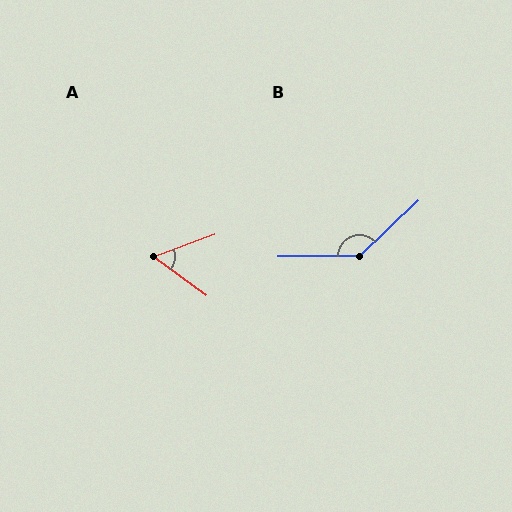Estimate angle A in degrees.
Approximately 57 degrees.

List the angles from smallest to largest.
A (57°), B (137°).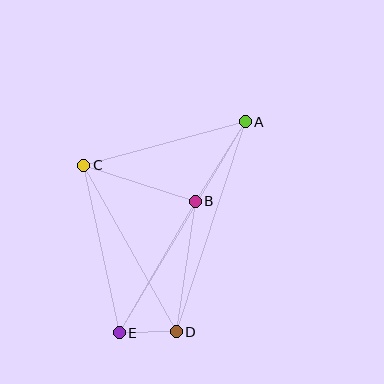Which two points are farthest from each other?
Points A and E are farthest from each other.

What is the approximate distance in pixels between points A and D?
The distance between A and D is approximately 221 pixels.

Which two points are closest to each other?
Points D and E are closest to each other.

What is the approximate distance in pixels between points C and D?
The distance between C and D is approximately 191 pixels.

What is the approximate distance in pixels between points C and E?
The distance between C and E is approximately 171 pixels.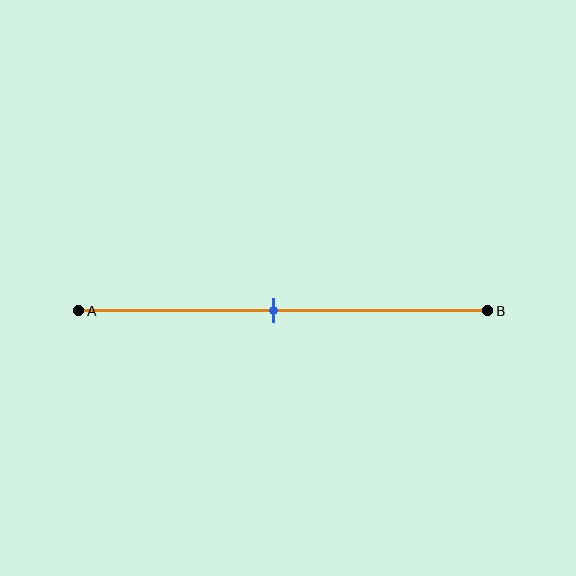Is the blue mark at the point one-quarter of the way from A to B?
No, the mark is at about 50% from A, not at the 25% one-quarter point.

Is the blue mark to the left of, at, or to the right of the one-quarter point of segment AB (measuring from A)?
The blue mark is to the right of the one-quarter point of segment AB.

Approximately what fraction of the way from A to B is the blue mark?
The blue mark is approximately 50% of the way from A to B.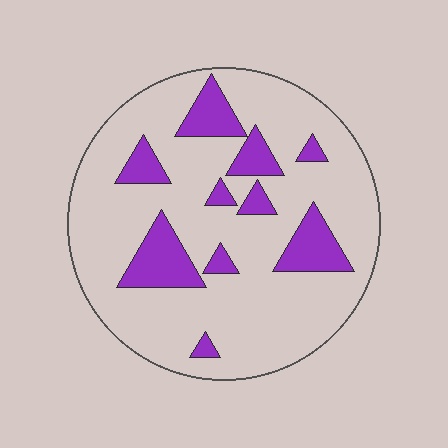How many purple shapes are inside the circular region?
10.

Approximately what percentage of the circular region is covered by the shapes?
Approximately 20%.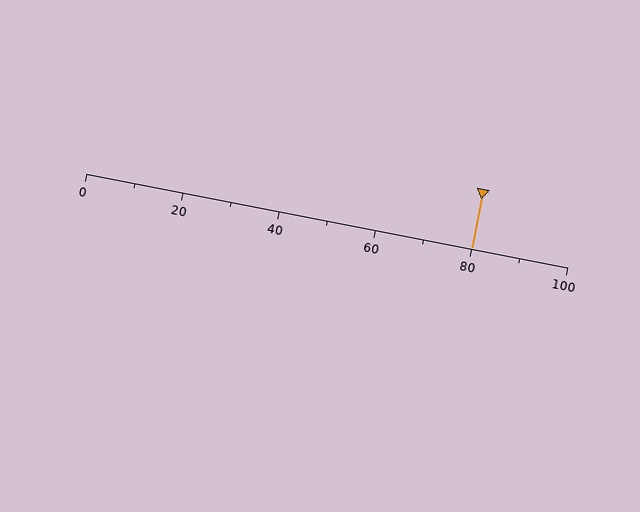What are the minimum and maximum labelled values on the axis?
The axis runs from 0 to 100.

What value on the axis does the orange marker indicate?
The marker indicates approximately 80.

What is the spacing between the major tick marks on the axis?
The major ticks are spaced 20 apart.